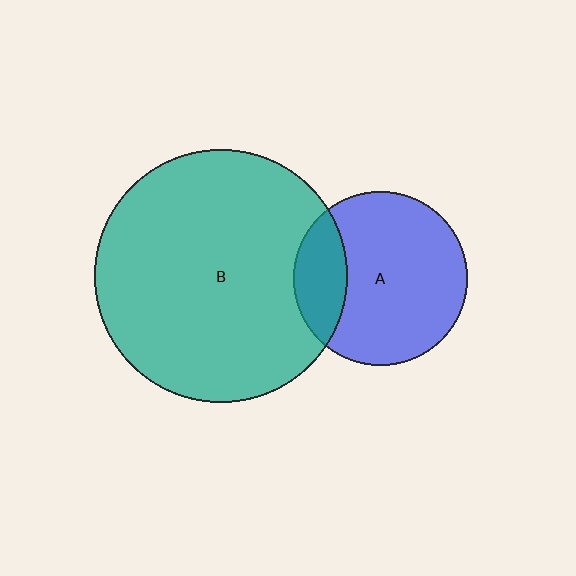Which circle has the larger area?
Circle B (teal).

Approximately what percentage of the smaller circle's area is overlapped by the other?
Approximately 20%.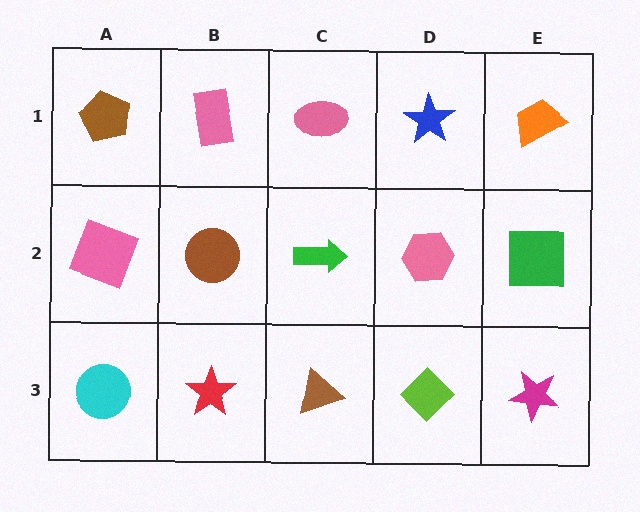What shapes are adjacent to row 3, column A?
A pink square (row 2, column A), a red star (row 3, column B).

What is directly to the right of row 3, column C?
A lime diamond.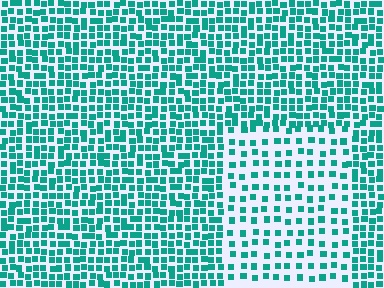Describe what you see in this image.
The image contains small teal elements arranged at two different densities. A rectangle-shaped region is visible where the elements are less densely packed than the surrounding area.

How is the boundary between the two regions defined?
The boundary is defined by a change in element density (approximately 2.0x ratio). All elements are the same color, size, and shape.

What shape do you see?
I see a rectangle.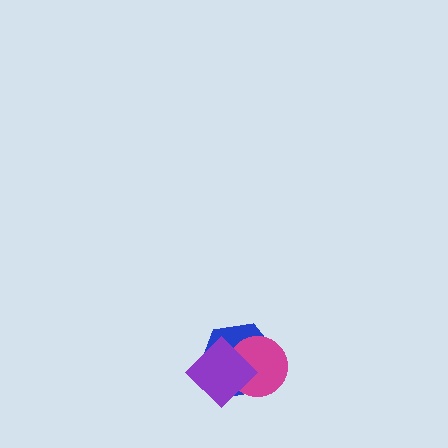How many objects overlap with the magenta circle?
2 objects overlap with the magenta circle.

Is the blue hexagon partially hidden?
Yes, it is partially covered by another shape.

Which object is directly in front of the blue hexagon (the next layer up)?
The magenta circle is directly in front of the blue hexagon.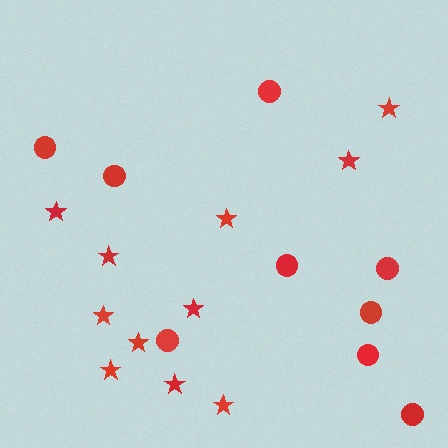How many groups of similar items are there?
There are 2 groups: one group of stars (11) and one group of circles (9).